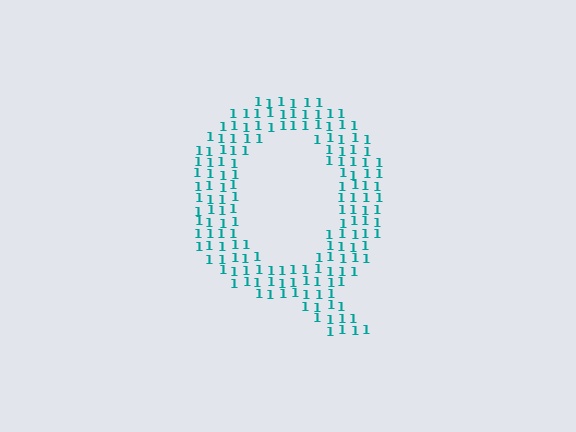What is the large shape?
The large shape is the letter Q.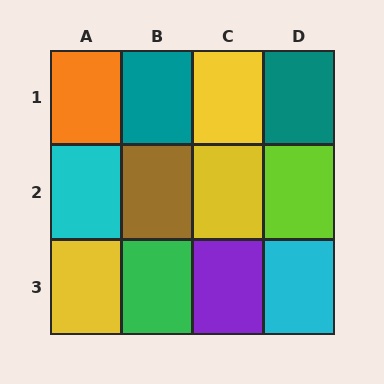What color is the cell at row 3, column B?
Green.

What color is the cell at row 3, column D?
Cyan.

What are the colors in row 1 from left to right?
Orange, teal, yellow, teal.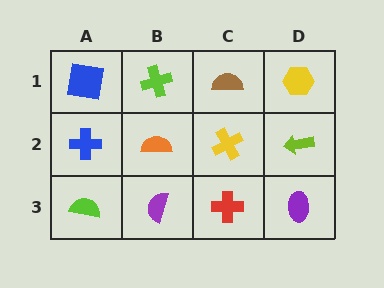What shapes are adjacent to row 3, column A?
A blue cross (row 2, column A), a purple semicircle (row 3, column B).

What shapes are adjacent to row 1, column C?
A yellow cross (row 2, column C), a lime cross (row 1, column B), a yellow hexagon (row 1, column D).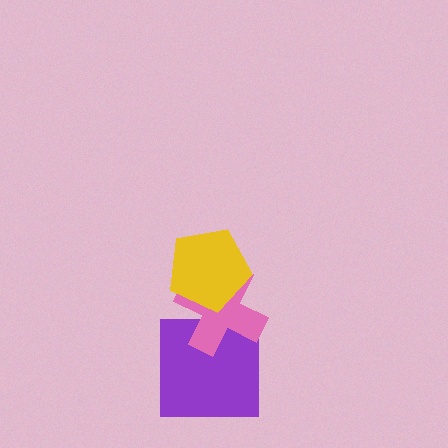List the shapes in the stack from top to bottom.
From top to bottom: the yellow pentagon, the pink cross, the purple square.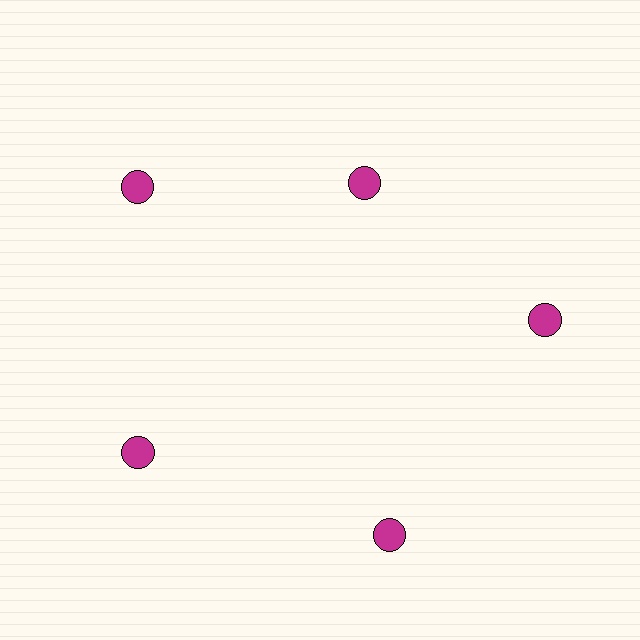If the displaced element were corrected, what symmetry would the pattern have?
It would have 5-fold rotational symmetry — the pattern would map onto itself every 72 degrees.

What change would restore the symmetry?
The symmetry would be restored by moving it outward, back onto the ring so that all 5 circles sit at equal angles and equal distance from the center.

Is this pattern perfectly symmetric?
No. The 5 magenta circles are arranged in a ring, but one element near the 1 o'clock position is pulled inward toward the center, breaking the 5-fold rotational symmetry.